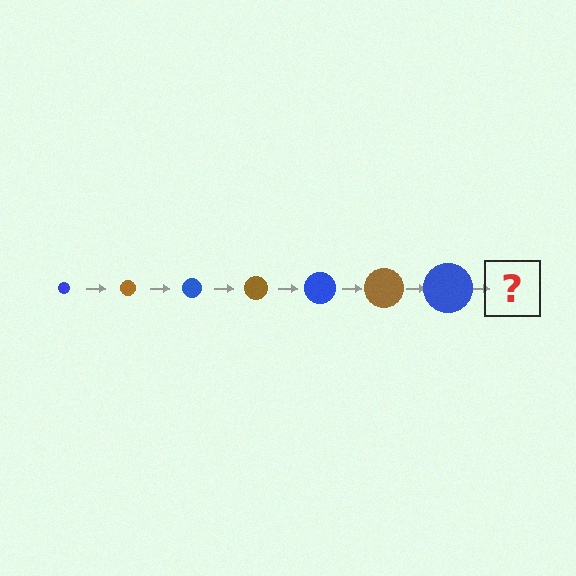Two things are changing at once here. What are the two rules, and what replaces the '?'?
The two rules are that the circle grows larger each step and the color cycles through blue and brown. The '?' should be a brown circle, larger than the previous one.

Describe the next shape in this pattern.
It should be a brown circle, larger than the previous one.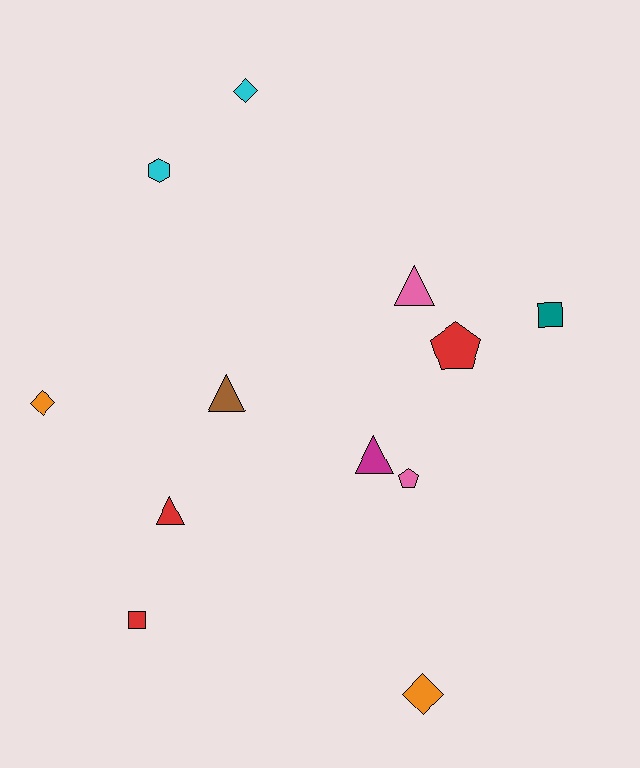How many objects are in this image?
There are 12 objects.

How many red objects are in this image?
There are 3 red objects.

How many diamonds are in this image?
There are 3 diamonds.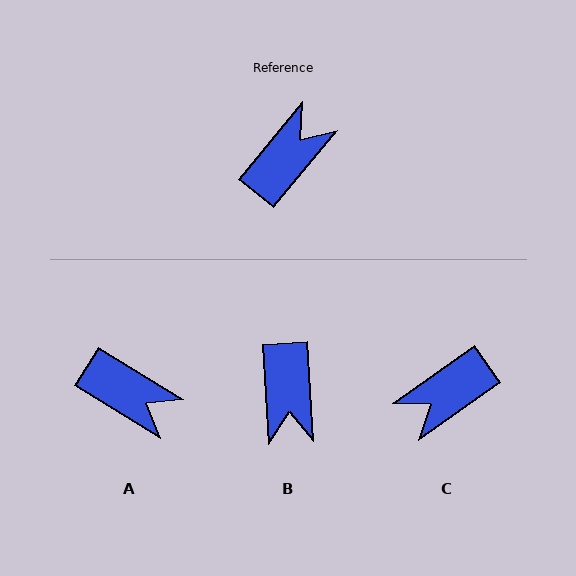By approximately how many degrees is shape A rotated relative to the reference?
Approximately 82 degrees clockwise.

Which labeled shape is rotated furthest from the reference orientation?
C, about 165 degrees away.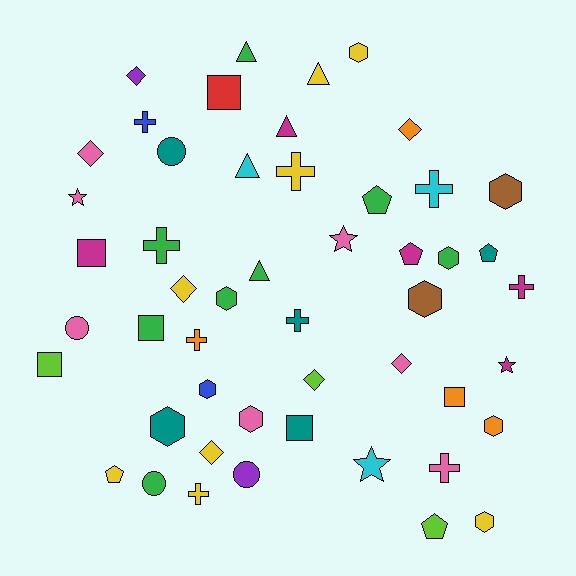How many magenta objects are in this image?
There are 5 magenta objects.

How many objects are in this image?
There are 50 objects.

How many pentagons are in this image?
There are 5 pentagons.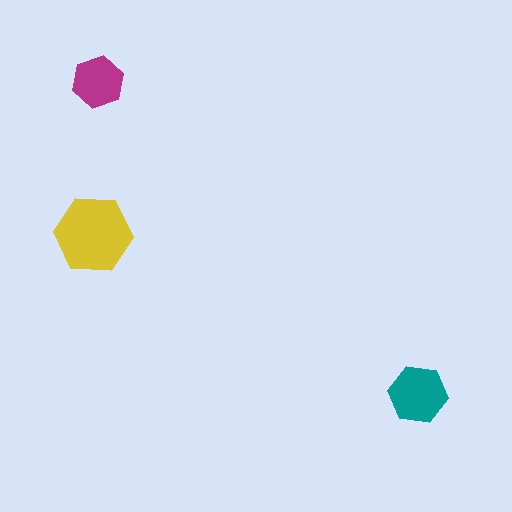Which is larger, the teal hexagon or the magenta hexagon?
The teal one.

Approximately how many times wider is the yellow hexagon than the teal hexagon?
About 1.5 times wider.